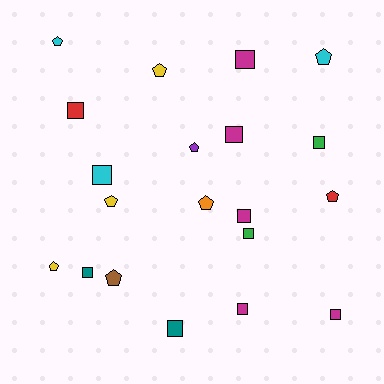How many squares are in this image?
There are 11 squares.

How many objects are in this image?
There are 20 objects.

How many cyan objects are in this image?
There are 3 cyan objects.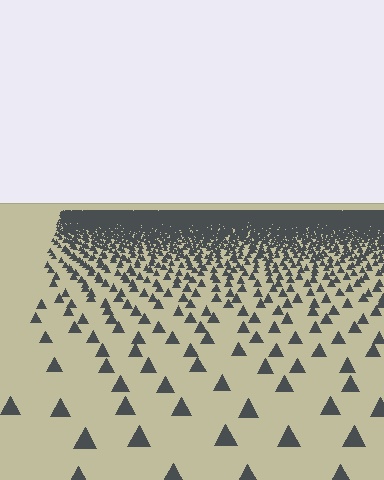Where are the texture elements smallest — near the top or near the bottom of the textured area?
Near the top.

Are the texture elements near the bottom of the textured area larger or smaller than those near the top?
Larger. Near the bottom, elements are closer to the viewer and appear at a bigger on-screen size.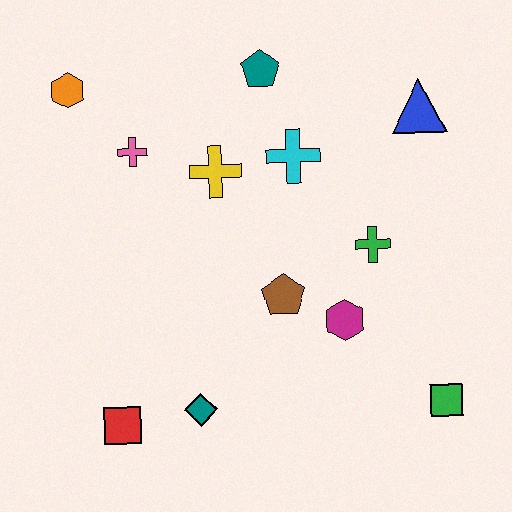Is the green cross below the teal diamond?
No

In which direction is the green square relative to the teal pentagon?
The green square is below the teal pentagon.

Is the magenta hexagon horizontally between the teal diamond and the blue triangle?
Yes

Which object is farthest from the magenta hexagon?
The orange hexagon is farthest from the magenta hexagon.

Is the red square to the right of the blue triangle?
No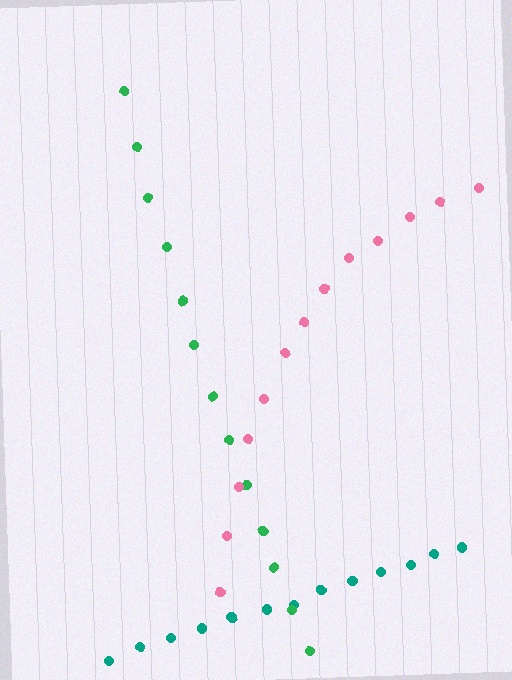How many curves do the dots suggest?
There are 3 distinct paths.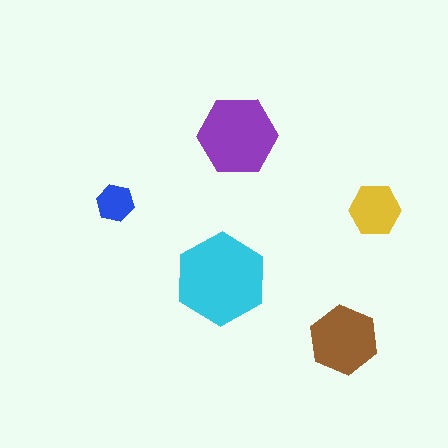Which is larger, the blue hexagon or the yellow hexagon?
The yellow one.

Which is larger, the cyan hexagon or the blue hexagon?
The cyan one.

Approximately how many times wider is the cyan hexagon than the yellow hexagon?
About 2 times wider.